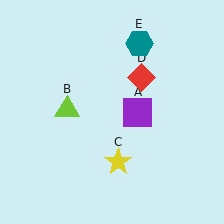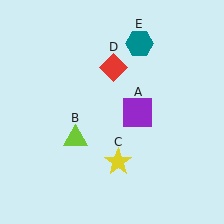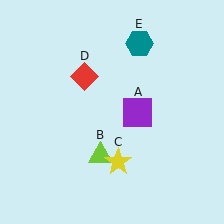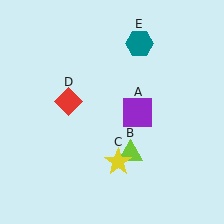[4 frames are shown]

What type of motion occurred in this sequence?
The lime triangle (object B), red diamond (object D) rotated counterclockwise around the center of the scene.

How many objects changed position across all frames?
2 objects changed position: lime triangle (object B), red diamond (object D).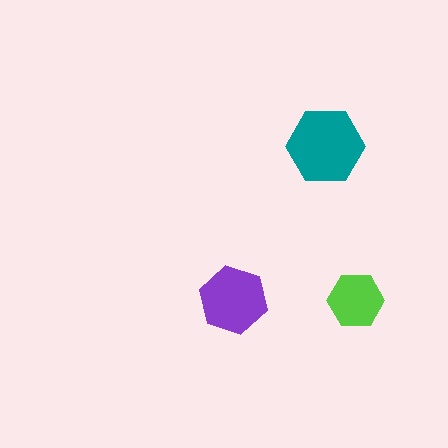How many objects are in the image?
There are 3 objects in the image.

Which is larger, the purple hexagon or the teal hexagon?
The teal one.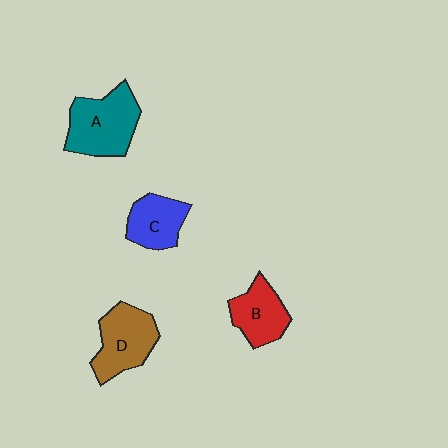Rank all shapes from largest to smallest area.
From largest to smallest: A (teal), D (brown), B (red), C (blue).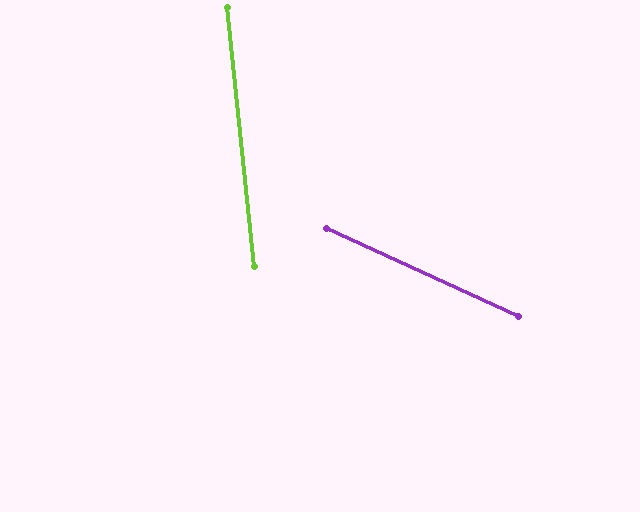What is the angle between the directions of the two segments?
Approximately 59 degrees.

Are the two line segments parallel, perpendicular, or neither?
Neither parallel nor perpendicular — they differ by about 59°.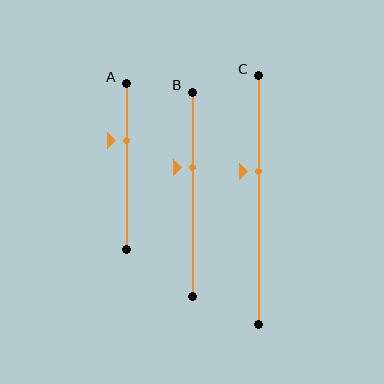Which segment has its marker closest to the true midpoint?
Segment C has its marker closest to the true midpoint.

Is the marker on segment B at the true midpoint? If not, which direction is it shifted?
No, the marker on segment B is shifted upward by about 13% of the segment length.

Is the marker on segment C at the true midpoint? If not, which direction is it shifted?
No, the marker on segment C is shifted upward by about 11% of the segment length.